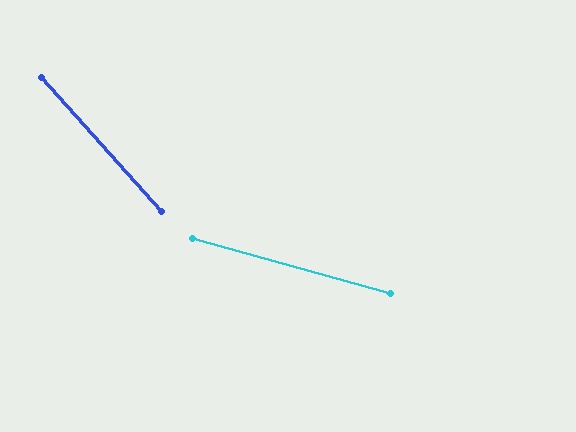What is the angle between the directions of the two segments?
Approximately 32 degrees.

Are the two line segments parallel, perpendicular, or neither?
Neither parallel nor perpendicular — they differ by about 32°.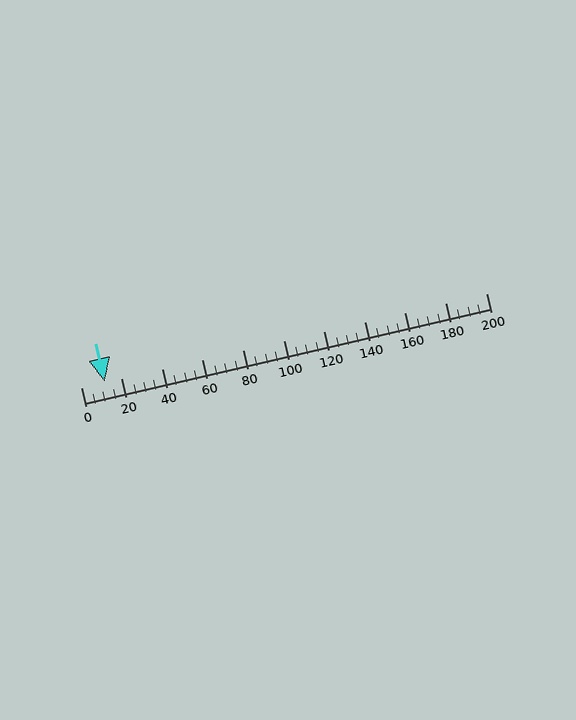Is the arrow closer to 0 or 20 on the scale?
The arrow is closer to 20.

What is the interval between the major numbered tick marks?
The major tick marks are spaced 20 units apart.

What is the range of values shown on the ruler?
The ruler shows values from 0 to 200.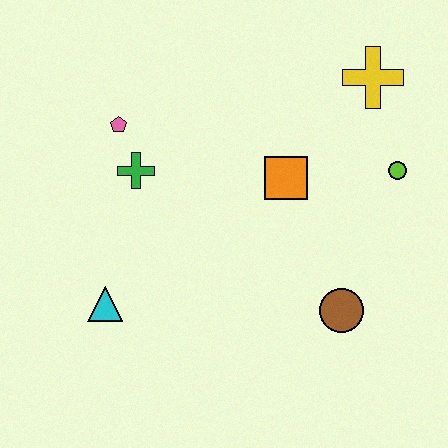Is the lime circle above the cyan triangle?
Yes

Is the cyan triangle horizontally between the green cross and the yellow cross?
No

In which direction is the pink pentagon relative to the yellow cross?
The pink pentagon is to the left of the yellow cross.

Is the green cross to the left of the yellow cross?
Yes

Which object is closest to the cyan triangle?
The green cross is closest to the cyan triangle.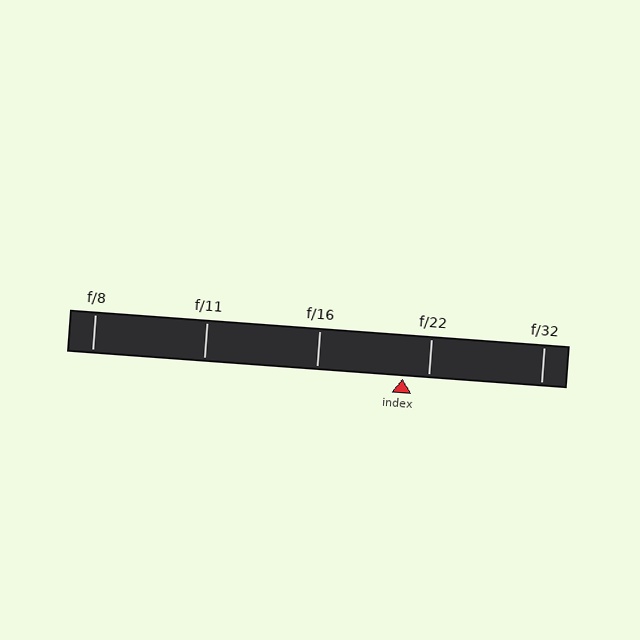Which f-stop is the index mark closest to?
The index mark is closest to f/22.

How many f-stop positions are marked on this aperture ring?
There are 5 f-stop positions marked.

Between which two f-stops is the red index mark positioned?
The index mark is between f/16 and f/22.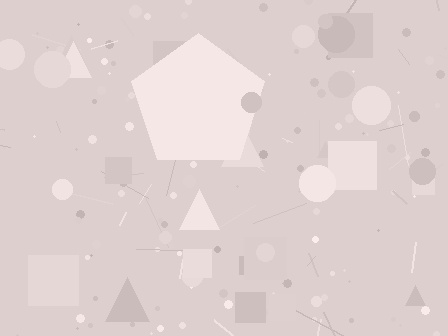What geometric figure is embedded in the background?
A pentagon is embedded in the background.